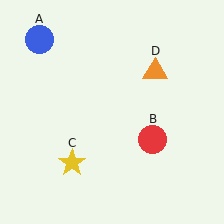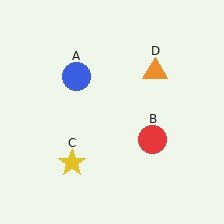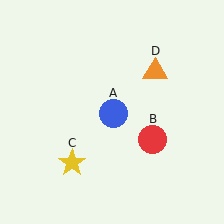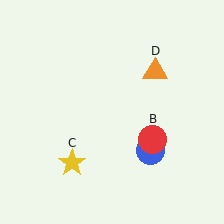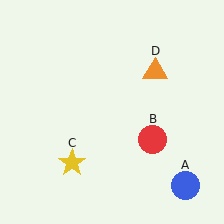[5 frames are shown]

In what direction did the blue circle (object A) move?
The blue circle (object A) moved down and to the right.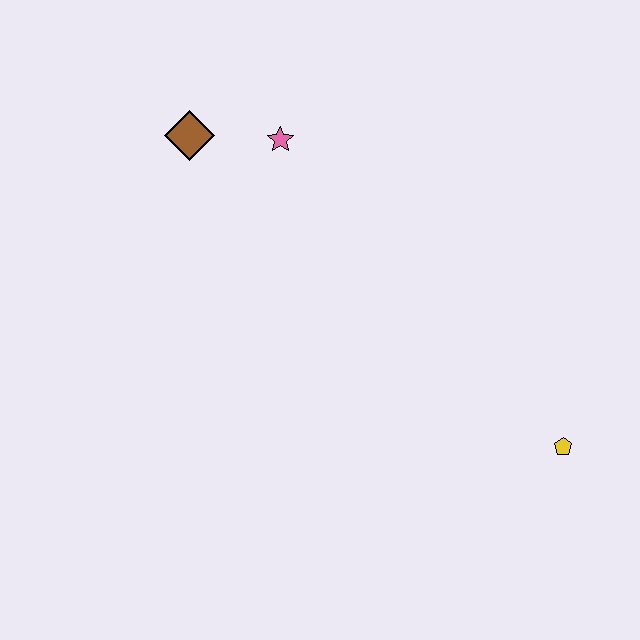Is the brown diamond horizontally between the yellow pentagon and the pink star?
No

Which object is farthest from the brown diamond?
The yellow pentagon is farthest from the brown diamond.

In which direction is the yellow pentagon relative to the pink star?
The yellow pentagon is below the pink star.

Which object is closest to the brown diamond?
The pink star is closest to the brown diamond.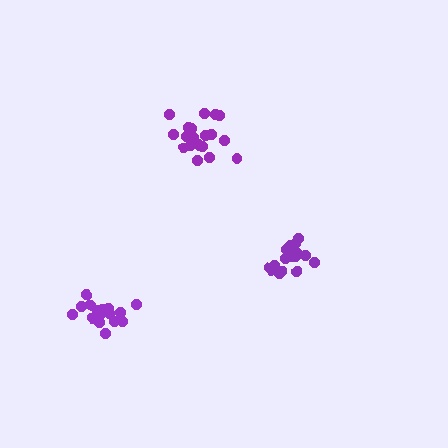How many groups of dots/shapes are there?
There are 3 groups.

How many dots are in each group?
Group 1: 21 dots, Group 2: 16 dots, Group 3: 16 dots (53 total).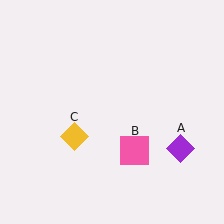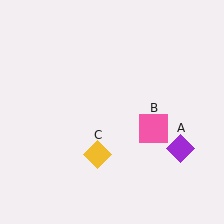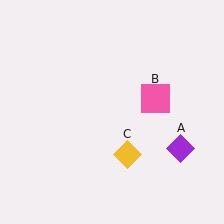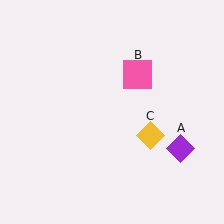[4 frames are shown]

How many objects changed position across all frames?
2 objects changed position: pink square (object B), yellow diamond (object C).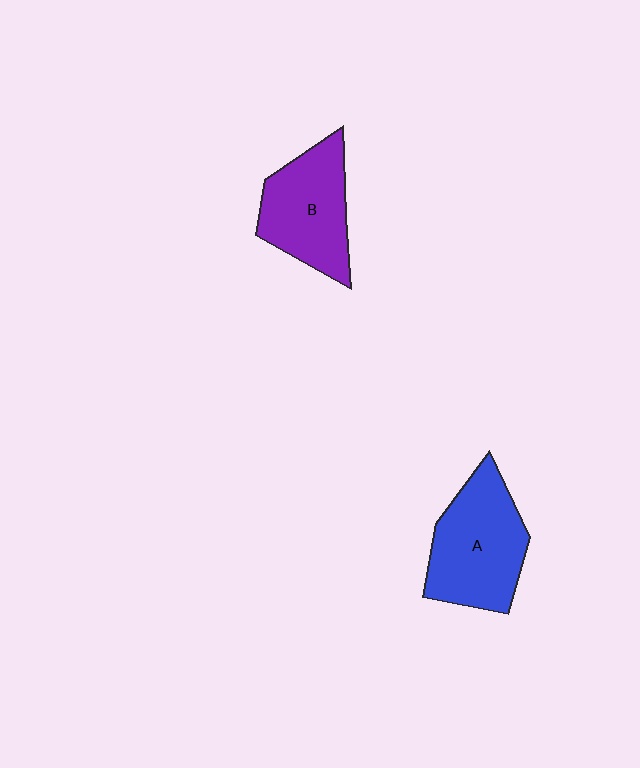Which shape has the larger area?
Shape A (blue).